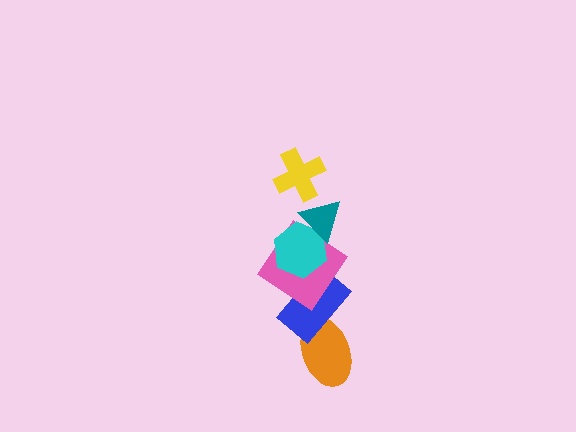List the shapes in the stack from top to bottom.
From top to bottom: the yellow cross, the teal triangle, the cyan hexagon, the pink diamond, the blue rectangle, the orange ellipse.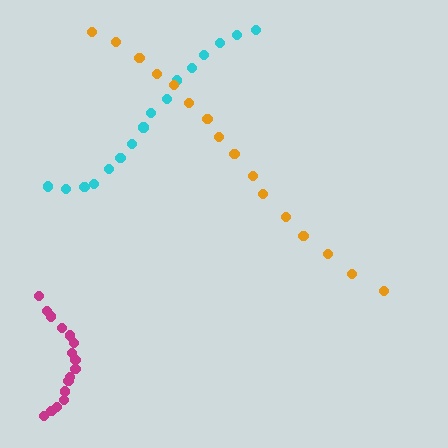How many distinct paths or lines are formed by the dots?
There are 3 distinct paths.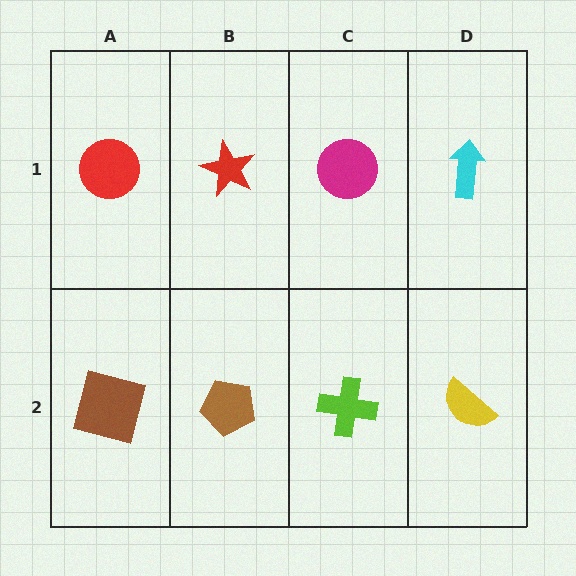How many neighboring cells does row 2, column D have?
2.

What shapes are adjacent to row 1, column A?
A brown square (row 2, column A), a red star (row 1, column B).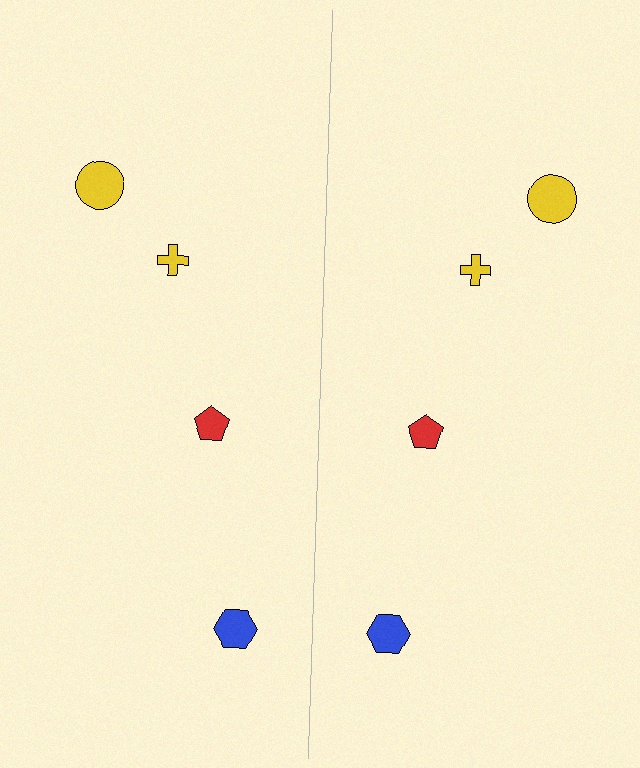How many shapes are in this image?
There are 8 shapes in this image.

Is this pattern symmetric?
Yes, this pattern has bilateral (reflection) symmetry.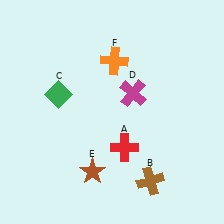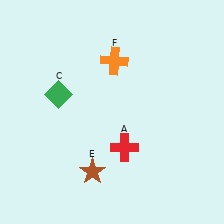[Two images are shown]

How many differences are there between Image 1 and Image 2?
There are 2 differences between the two images.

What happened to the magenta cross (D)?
The magenta cross (D) was removed in Image 2. It was in the top-right area of Image 1.